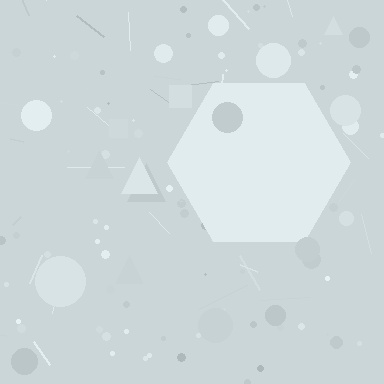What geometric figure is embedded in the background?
A hexagon is embedded in the background.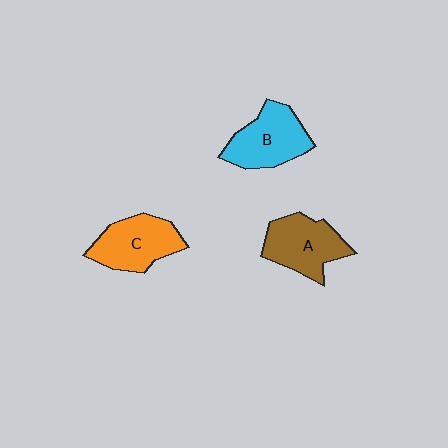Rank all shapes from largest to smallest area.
From largest to smallest: B (cyan), C (orange), A (brown).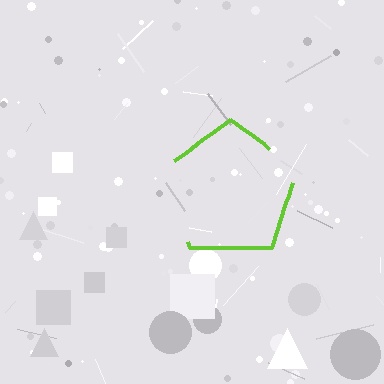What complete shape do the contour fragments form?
The contour fragments form a pentagon.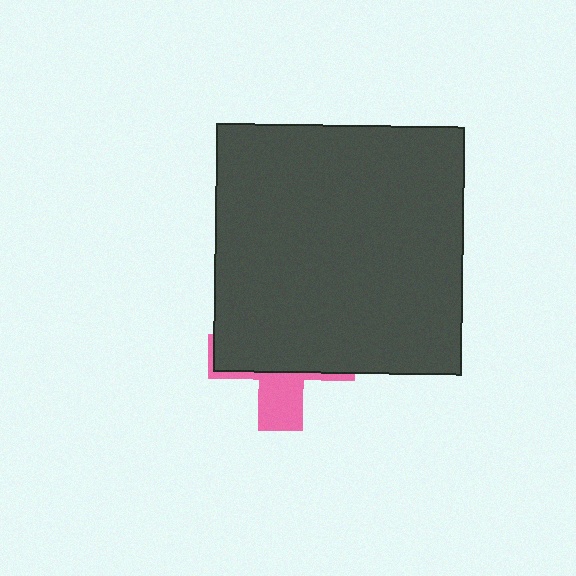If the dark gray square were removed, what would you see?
You would see the complete pink cross.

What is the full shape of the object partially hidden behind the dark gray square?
The partially hidden object is a pink cross.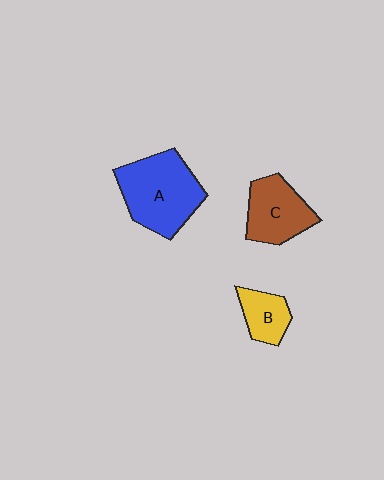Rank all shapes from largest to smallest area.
From largest to smallest: A (blue), C (brown), B (yellow).